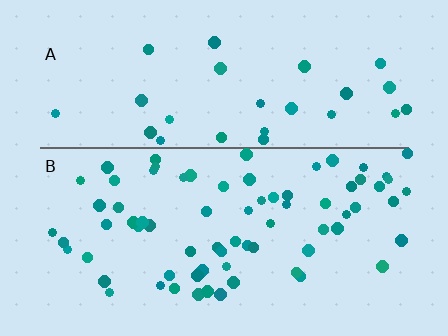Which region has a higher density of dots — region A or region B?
B (the bottom).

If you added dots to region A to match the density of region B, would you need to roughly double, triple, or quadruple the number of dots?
Approximately double.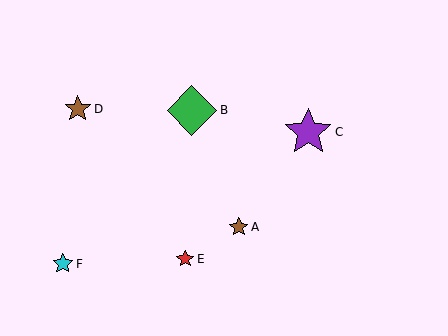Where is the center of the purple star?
The center of the purple star is at (308, 132).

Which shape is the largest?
The green diamond (labeled B) is the largest.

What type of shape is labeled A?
Shape A is a brown star.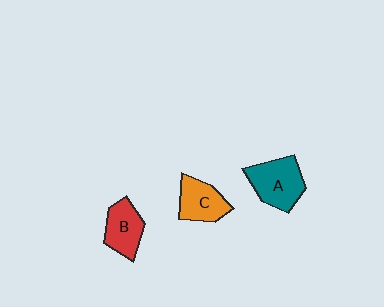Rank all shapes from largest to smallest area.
From largest to smallest: A (teal), C (orange), B (red).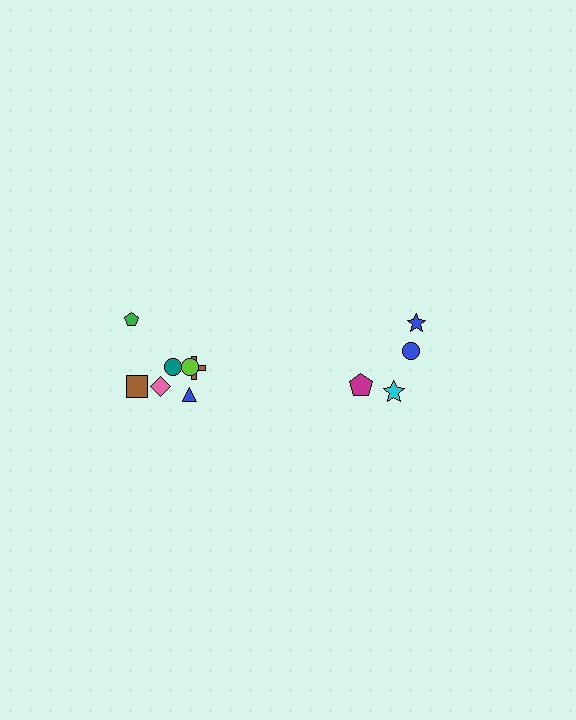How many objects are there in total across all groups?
There are 11 objects.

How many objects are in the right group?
There are 4 objects.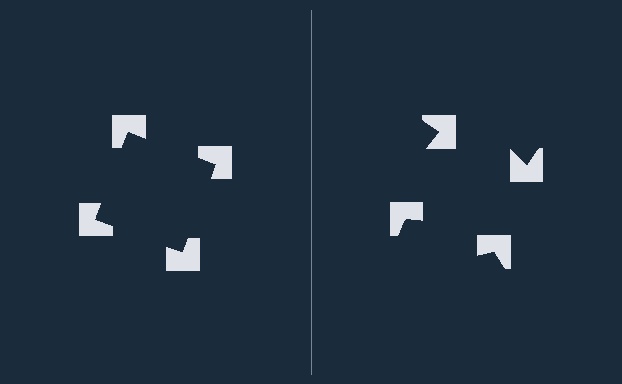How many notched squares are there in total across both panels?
8 — 4 on each side.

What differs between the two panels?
The notched squares are positioned identically on both sides; only the wedge orientations differ. On the left they align to a square; on the right they are misaligned.